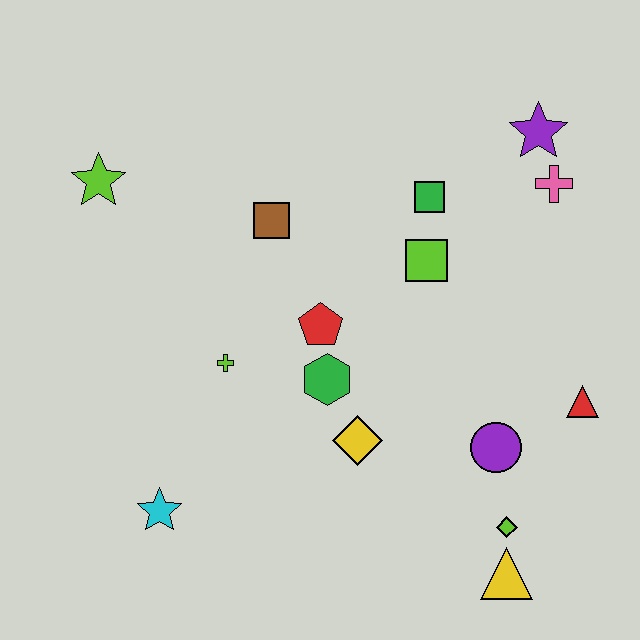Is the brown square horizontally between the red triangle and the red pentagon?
No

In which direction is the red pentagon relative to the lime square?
The red pentagon is to the left of the lime square.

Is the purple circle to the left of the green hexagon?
No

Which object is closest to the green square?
The lime square is closest to the green square.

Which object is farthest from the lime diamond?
The lime star is farthest from the lime diamond.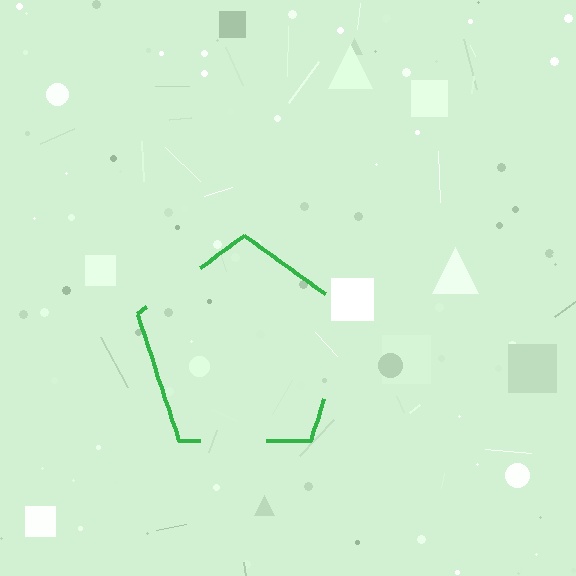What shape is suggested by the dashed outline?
The dashed outline suggests a pentagon.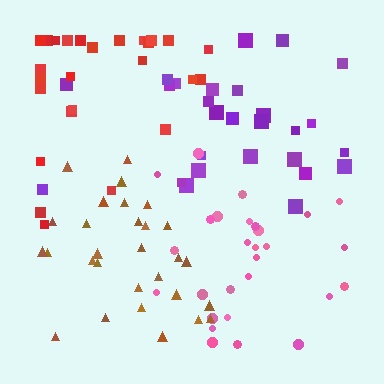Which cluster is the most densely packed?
Brown.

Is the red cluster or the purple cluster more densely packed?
Purple.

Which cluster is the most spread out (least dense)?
Red.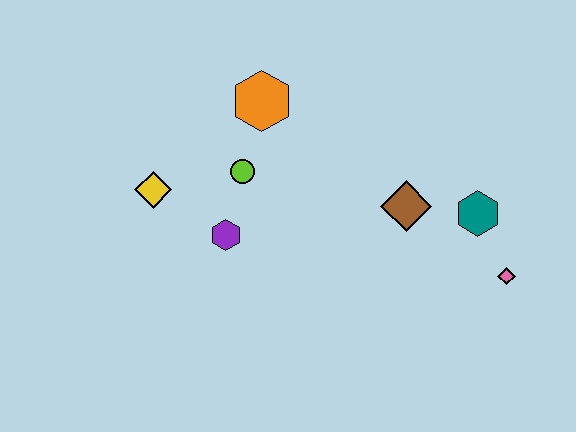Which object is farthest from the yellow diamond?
The pink diamond is farthest from the yellow diamond.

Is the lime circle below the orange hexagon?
Yes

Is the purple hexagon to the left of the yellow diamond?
No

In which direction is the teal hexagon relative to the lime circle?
The teal hexagon is to the right of the lime circle.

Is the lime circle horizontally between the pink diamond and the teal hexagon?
No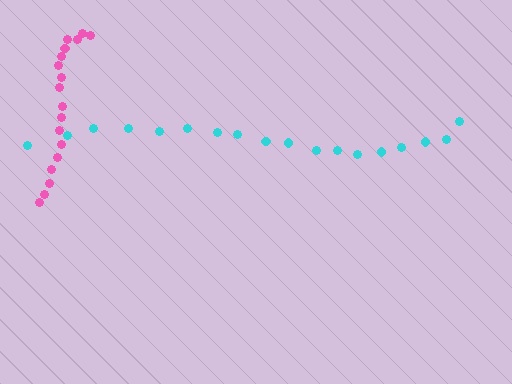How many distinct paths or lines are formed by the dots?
There are 2 distinct paths.